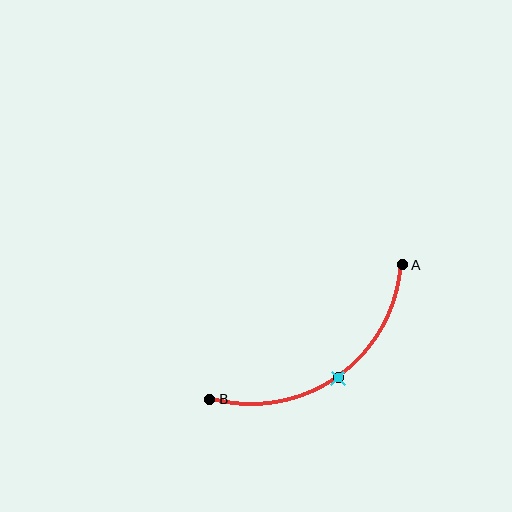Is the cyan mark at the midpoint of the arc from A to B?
Yes. The cyan mark lies on the arc at equal arc-length from both A and B — it is the arc midpoint.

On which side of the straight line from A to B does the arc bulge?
The arc bulges below and to the right of the straight line connecting A and B.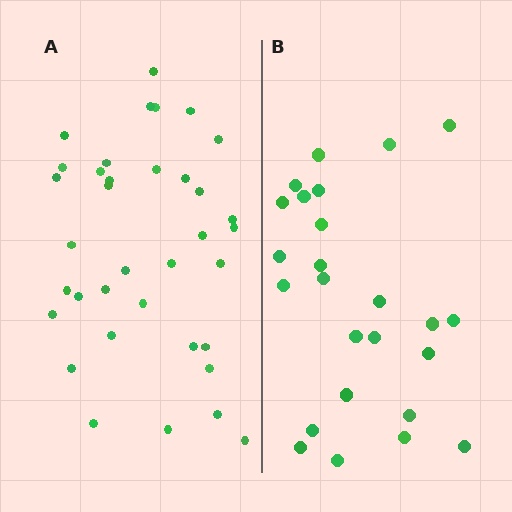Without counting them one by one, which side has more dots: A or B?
Region A (the left region) has more dots.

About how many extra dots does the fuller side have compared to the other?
Region A has roughly 12 or so more dots than region B.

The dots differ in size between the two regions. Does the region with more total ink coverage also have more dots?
No. Region B has more total ink coverage because its dots are larger, but region A actually contains more individual dots. Total area can be misleading — the number of items is what matters here.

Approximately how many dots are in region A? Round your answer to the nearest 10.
About 40 dots. (The exact count is 36, which rounds to 40.)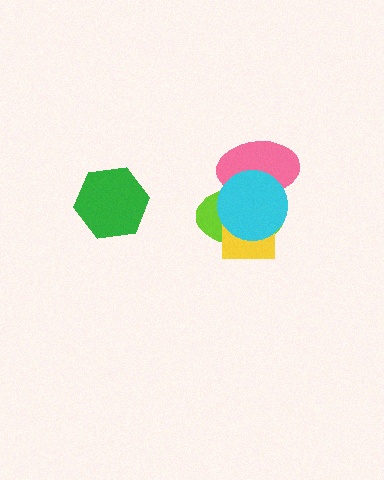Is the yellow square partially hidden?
Yes, it is partially covered by another shape.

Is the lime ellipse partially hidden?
Yes, it is partially covered by another shape.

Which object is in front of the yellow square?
The cyan circle is in front of the yellow square.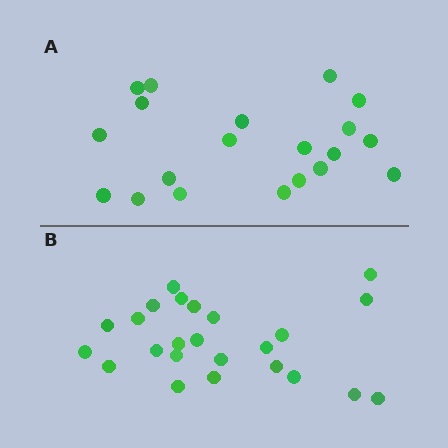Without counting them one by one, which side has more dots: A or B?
Region B (the bottom region) has more dots.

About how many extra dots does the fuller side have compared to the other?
Region B has about 4 more dots than region A.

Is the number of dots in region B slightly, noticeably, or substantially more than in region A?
Region B has only slightly more — the two regions are fairly close. The ratio is roughly 1.2 to 1.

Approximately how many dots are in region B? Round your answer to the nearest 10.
About 20 dots. (The exact count is 24, which rounds to 20.)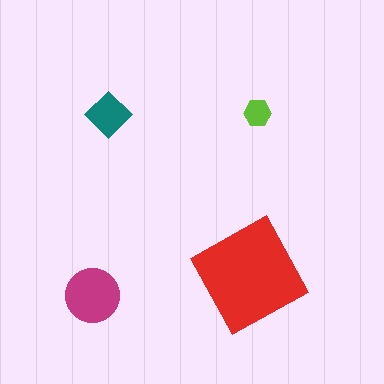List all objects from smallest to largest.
The lime hexagon, the teal diamond, the magenta circle, the red square.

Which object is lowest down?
The magenta circle is bottommost.